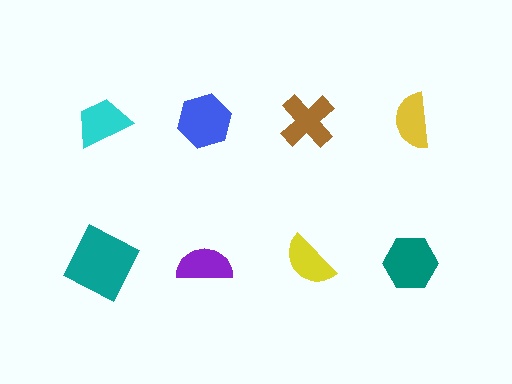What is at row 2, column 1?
A teal square.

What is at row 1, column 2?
A blue hexagon.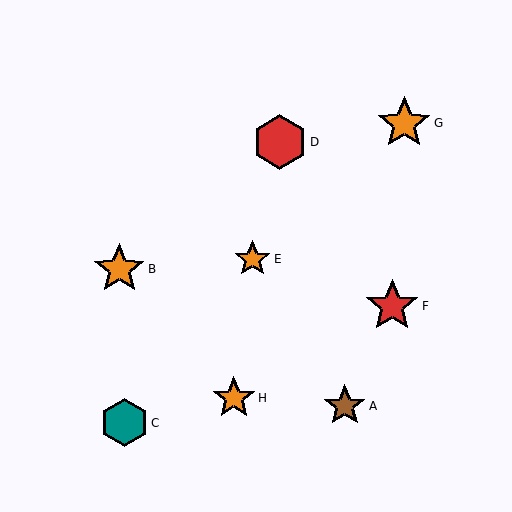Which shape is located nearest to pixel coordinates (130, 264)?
The orange star (labeled B) at (119, 269) is nearest to that location.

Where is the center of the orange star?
The center of the orange star is at (234, 398).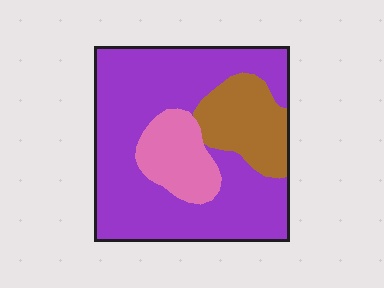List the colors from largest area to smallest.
From largest to smallest: purple, brown, pink.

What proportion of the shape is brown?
Brown takes up about one sixth (1/6) of the shape.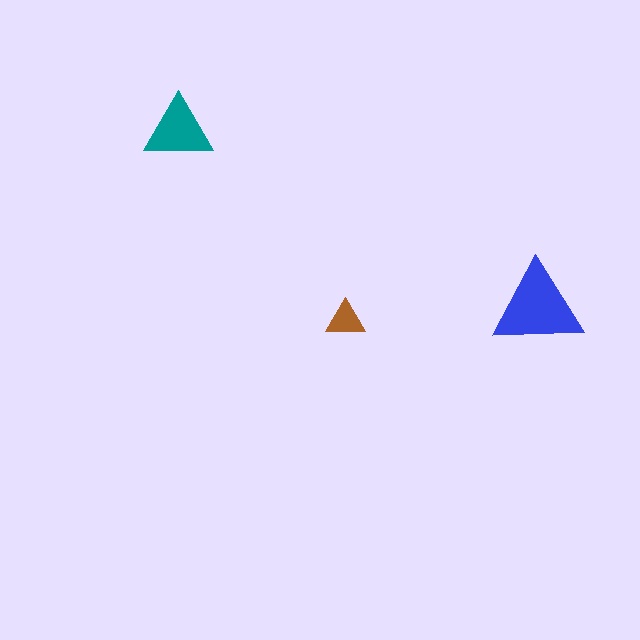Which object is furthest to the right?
The blue triangle is rightmost.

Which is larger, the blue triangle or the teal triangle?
The blue one.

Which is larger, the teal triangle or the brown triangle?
The teal one.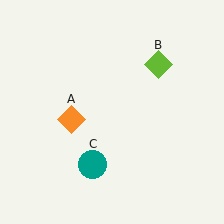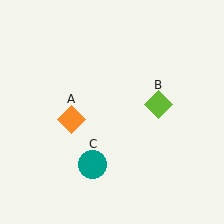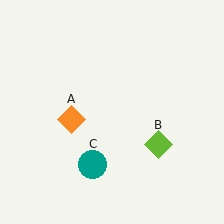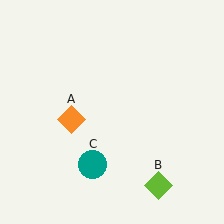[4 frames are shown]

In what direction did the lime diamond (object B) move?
The lime diamond (object B) moved down.